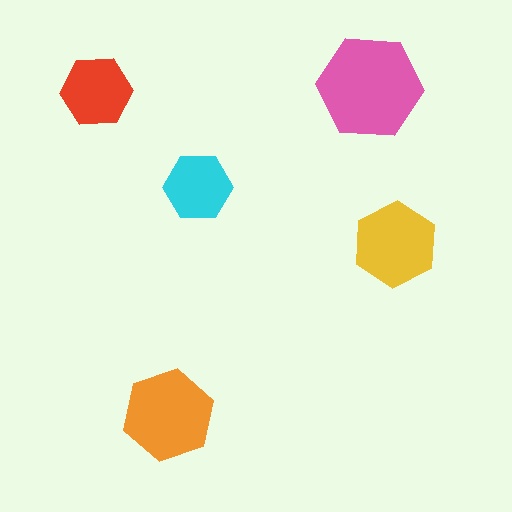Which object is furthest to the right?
The yellow hexagon is rightmost.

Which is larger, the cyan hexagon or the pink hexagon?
The pink one.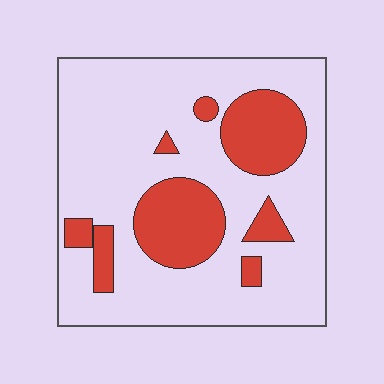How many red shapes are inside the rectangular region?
8.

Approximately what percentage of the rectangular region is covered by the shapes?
Approximately 25%.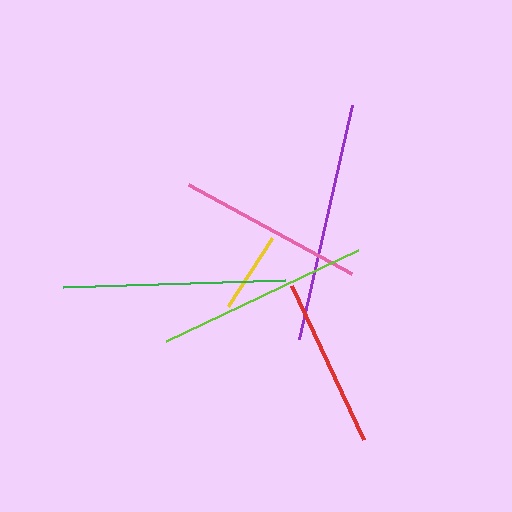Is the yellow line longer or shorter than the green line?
The green line is longer than the yellow line.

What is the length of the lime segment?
The lime segment is approximately 212 pixels long.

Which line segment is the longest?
The purple line is the longest at approximately 240 pixels.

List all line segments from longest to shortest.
From longest to shortest: purple, green, lime, pink, red, yellow.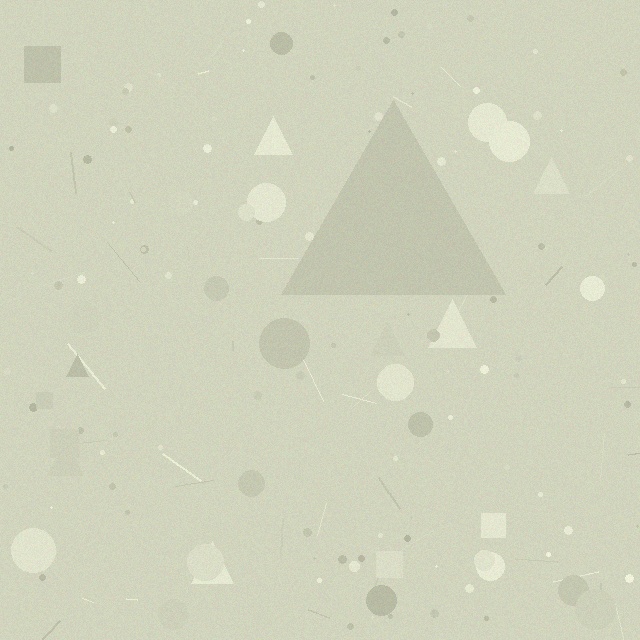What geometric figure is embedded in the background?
A triangle is embedded in the background.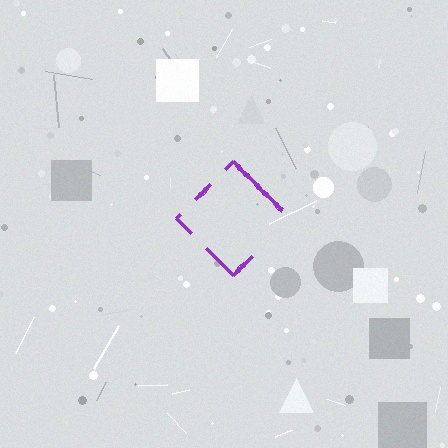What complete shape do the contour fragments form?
The contour fragments form a diamond.